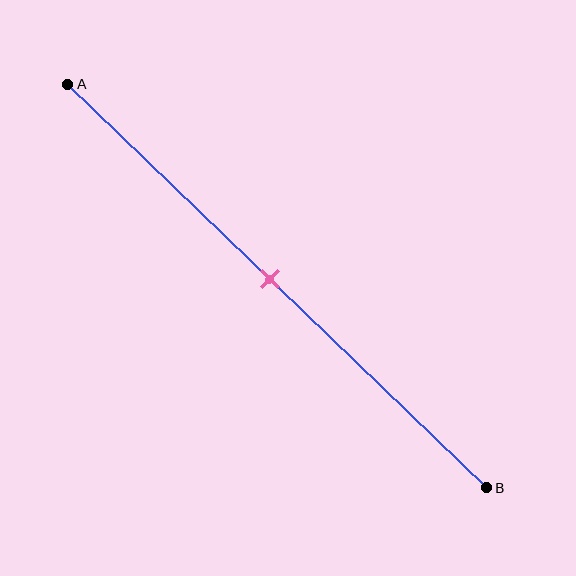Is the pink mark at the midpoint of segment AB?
Yes, the mark is approximately at the midpoint.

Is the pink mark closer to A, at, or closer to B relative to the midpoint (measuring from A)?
The pink mark is approximately at the midpoint of segment AB.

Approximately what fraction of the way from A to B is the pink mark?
The pink mark is approximately 50% of the way from A to B.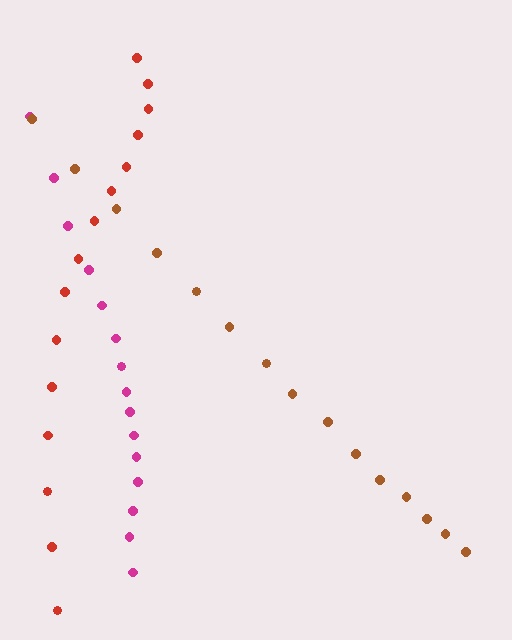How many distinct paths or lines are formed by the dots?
There are 3 distinct paths.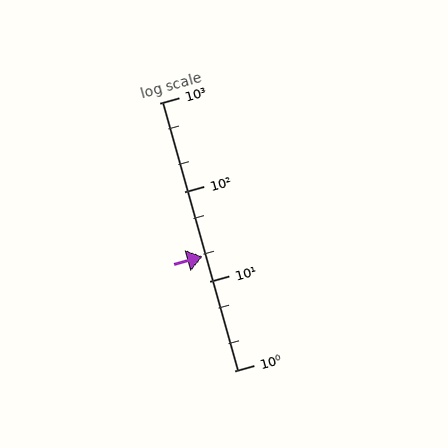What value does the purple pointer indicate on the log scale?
The pointer indicates approximately 19.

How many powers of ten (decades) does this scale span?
The scale spans 3 decades, from 1 to 1000.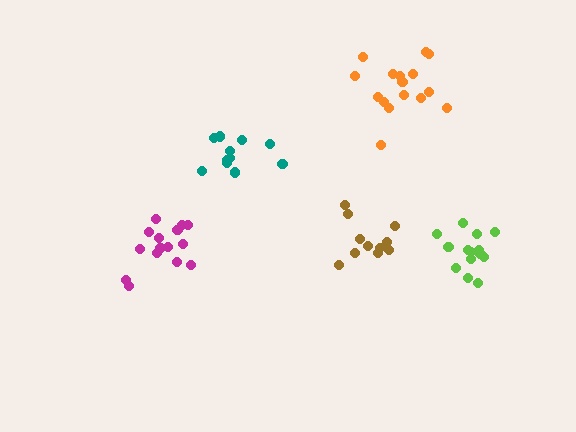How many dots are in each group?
Group 1: 15 dots, Group 2: 11 dots, Group 3: 16 dots, Group 4: 15 dots, Group 5: 11 dots (68 total).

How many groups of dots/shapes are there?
There are 5 groups.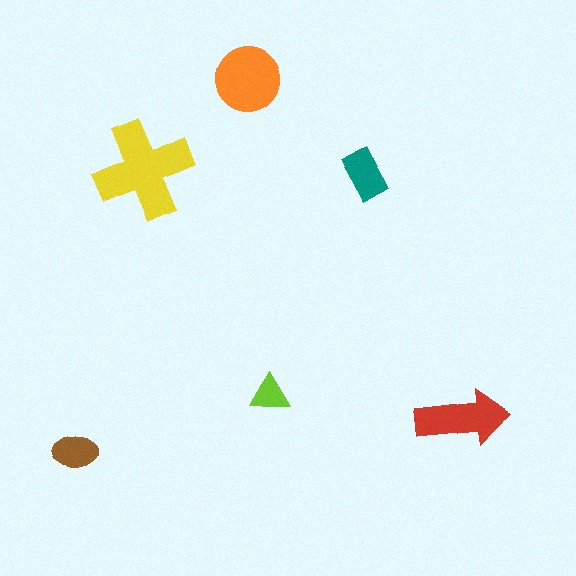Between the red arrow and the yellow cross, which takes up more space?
The yellow cross.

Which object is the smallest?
The lime triangle.